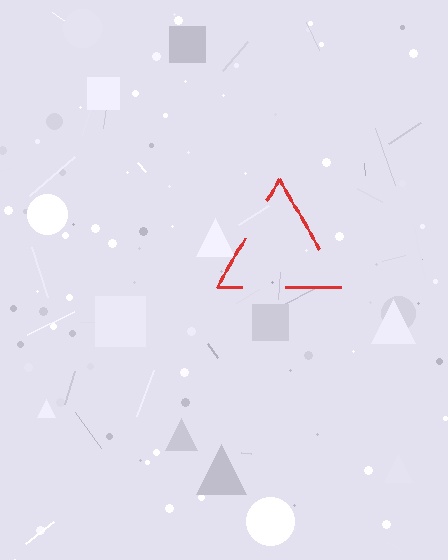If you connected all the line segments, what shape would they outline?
They would outline a triangle.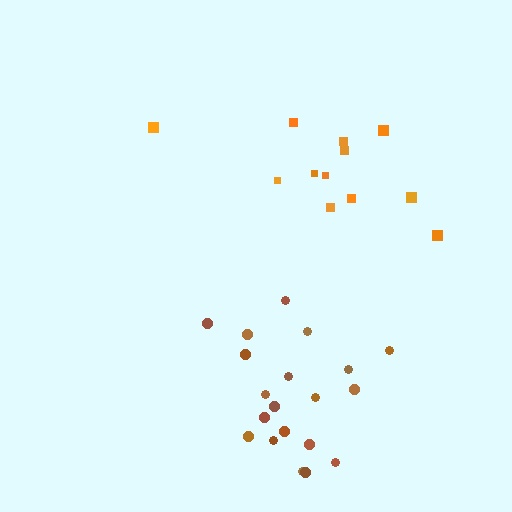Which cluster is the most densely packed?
Brown.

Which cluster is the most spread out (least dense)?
Orange.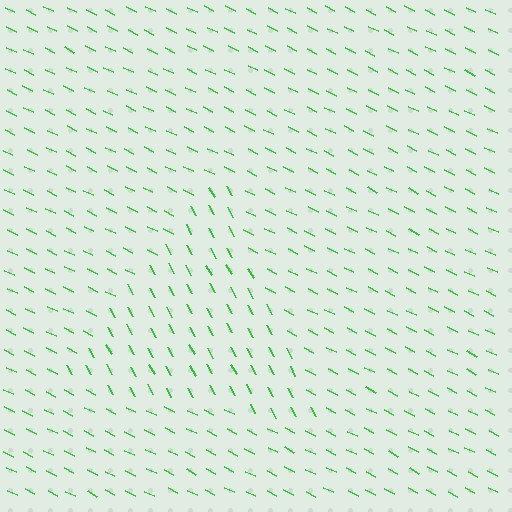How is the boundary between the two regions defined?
The boundary is defined purely by a change in line orientation (approximately 35 degrees difference). All lines are the same color and thickness.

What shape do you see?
I see a triangle.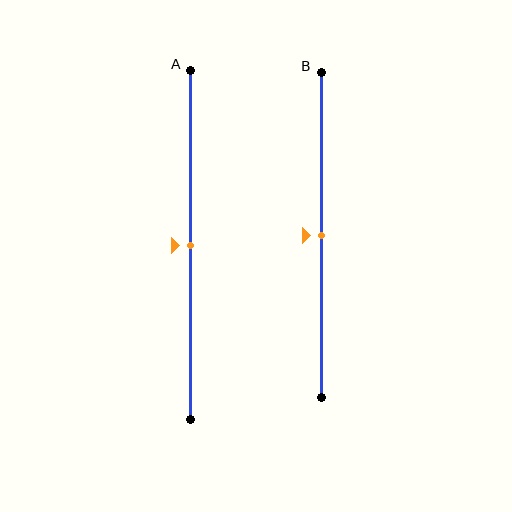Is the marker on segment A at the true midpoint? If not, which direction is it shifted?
Yes, the marker on segment A is at the true midpoint.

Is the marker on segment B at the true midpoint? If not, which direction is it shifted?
Yes, the marker on segment B is at the true midpoint.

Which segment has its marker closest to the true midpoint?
Segment A has its marker closest to the true midpoint.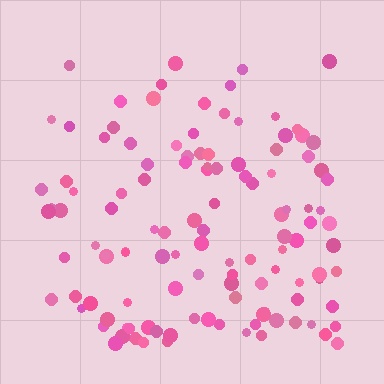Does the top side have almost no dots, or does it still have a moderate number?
Still a moderate number, just noticeably fewer than the bottom.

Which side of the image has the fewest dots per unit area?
The top.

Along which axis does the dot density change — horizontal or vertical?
Vertical.